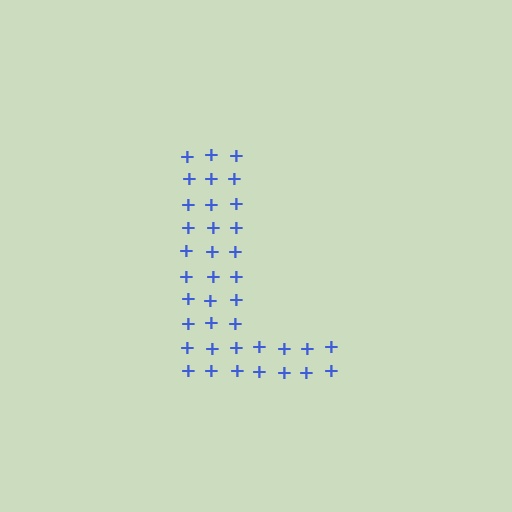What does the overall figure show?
The overall figure shows the letter L.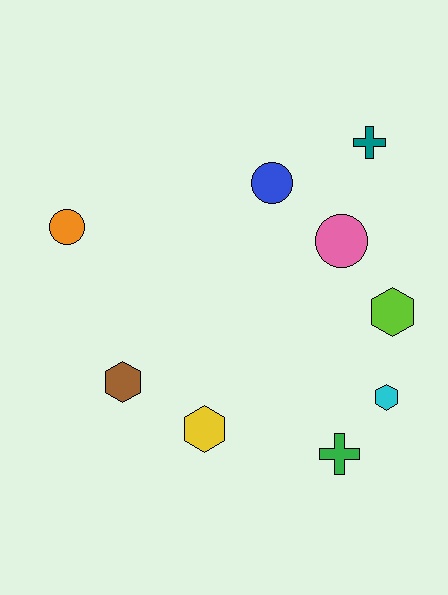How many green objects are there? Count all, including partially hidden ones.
There is 1 green object.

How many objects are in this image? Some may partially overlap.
There are 9 objects.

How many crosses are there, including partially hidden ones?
There are 2 crosses.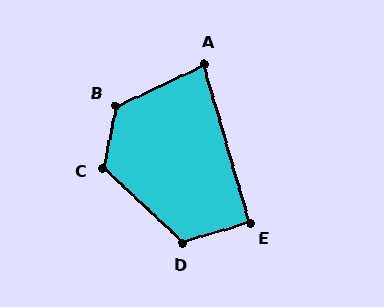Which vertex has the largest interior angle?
B, at approximately 126 degrees.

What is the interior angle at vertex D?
Approximately 120 degrees (obtuse).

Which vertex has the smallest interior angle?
A, at approximately 81 degrees.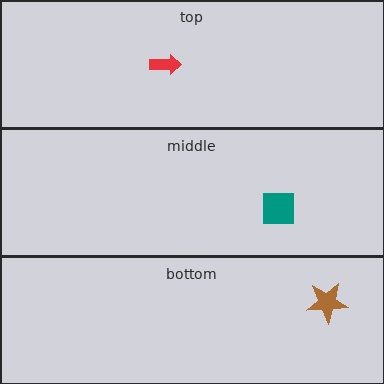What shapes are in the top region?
The red arrow.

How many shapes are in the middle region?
1.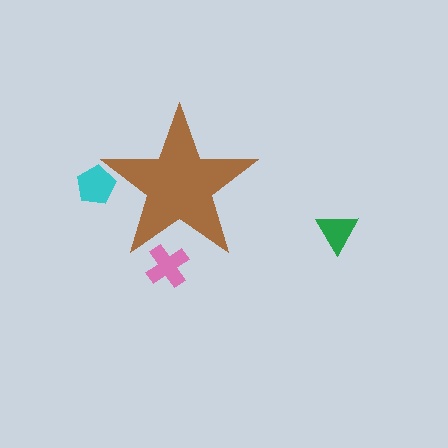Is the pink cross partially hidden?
Yes, the pink cross is partially hidden behind the brown star.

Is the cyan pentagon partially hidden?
Yes, the cyan pentagon is partially hidden behind the brown star.